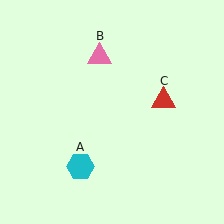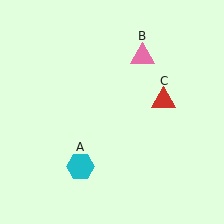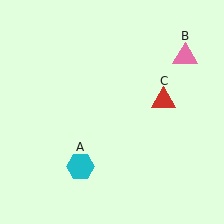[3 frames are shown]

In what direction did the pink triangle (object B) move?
The pink triangle (object B) moved right.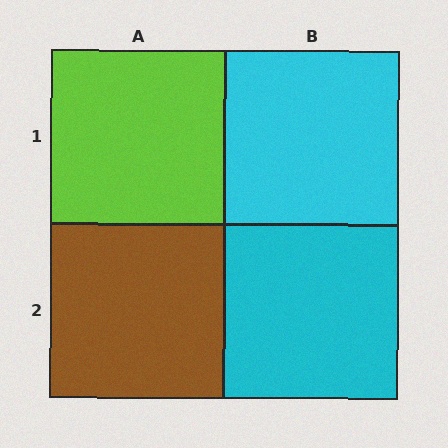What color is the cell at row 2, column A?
Brown.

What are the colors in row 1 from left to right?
Lime, cyan.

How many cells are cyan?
2 cells are cyan.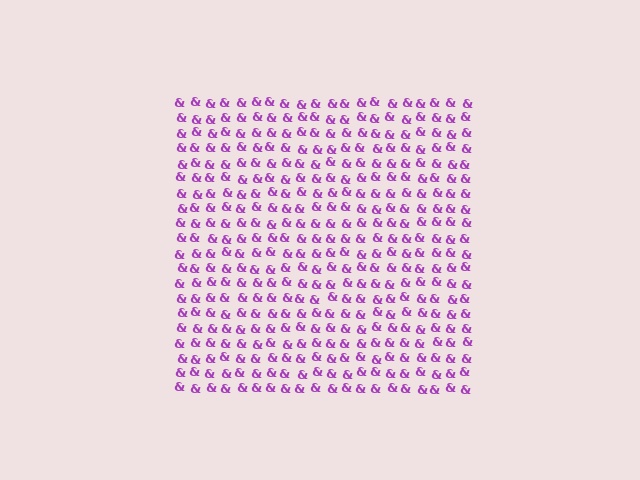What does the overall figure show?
The overall figure shows a square.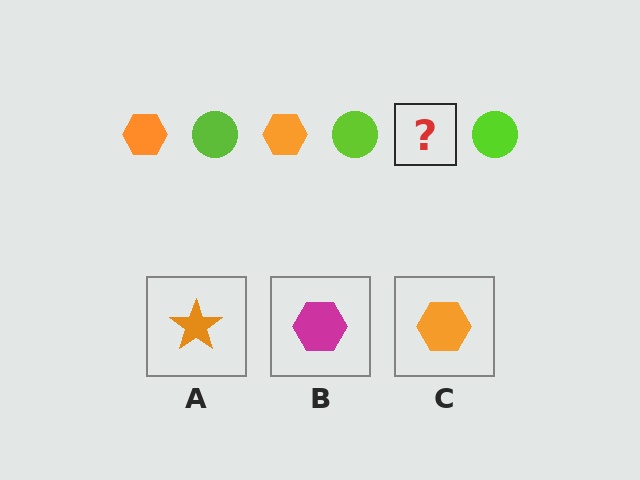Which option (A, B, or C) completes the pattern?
C.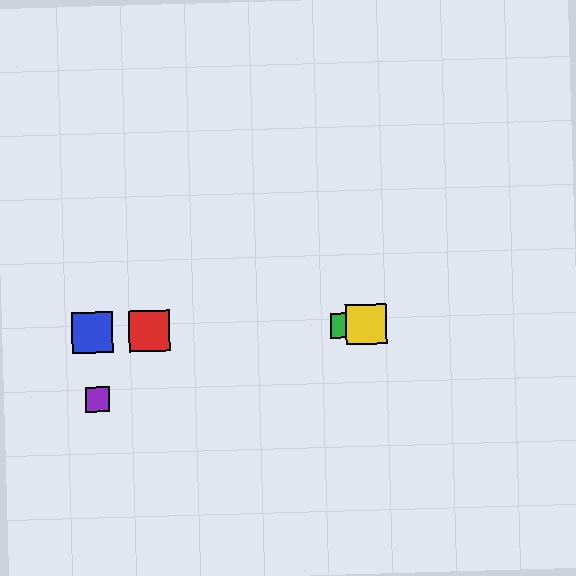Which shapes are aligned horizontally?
The red square, the blue square, the green square, the yellow square are aligned horizontally.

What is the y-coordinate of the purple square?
The purple square is at y≈400.